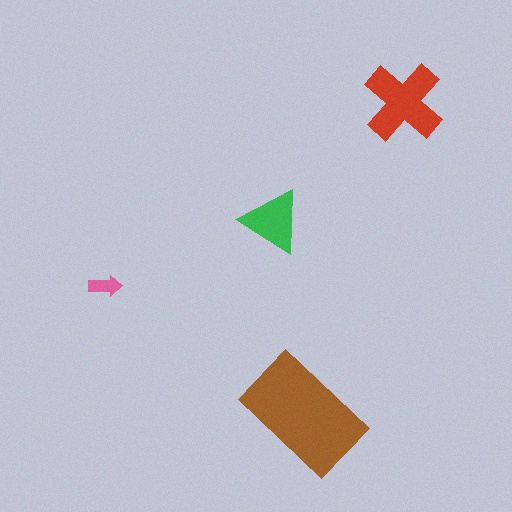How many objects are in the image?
There are 4 objects in the image.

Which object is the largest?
The brown rectangle.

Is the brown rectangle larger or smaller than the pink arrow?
Larger.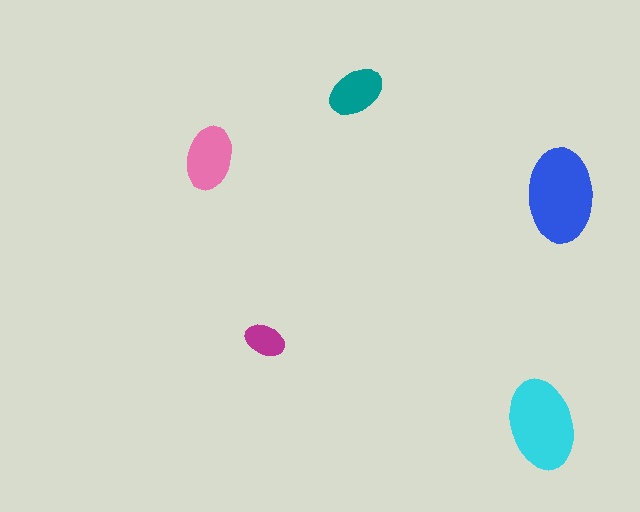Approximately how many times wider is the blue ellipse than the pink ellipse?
About 1.5 times wider.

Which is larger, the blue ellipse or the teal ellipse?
The blue one.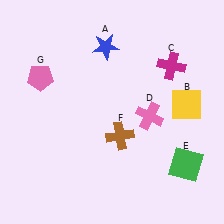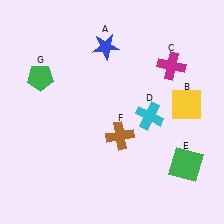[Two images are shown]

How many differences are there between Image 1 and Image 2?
There are 2 differences between the two images.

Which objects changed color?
D changed from pink to cyan. G changed from pink to green.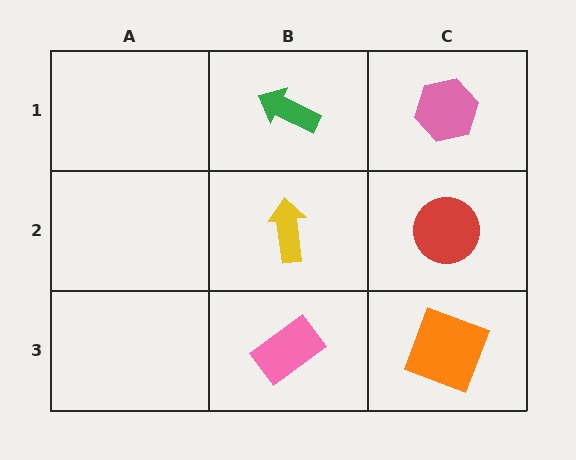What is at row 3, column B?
A pink rectangle.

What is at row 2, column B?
A yellow arrow.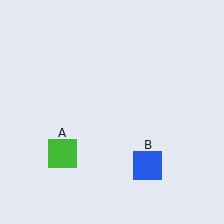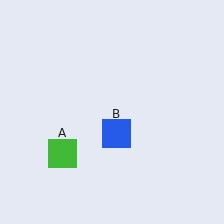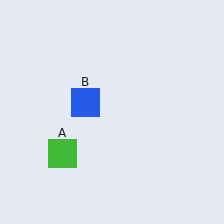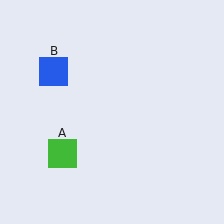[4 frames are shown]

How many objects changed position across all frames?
1 object changed position: blue square (object B).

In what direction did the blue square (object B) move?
The blue square (object B) moved up and to the left.